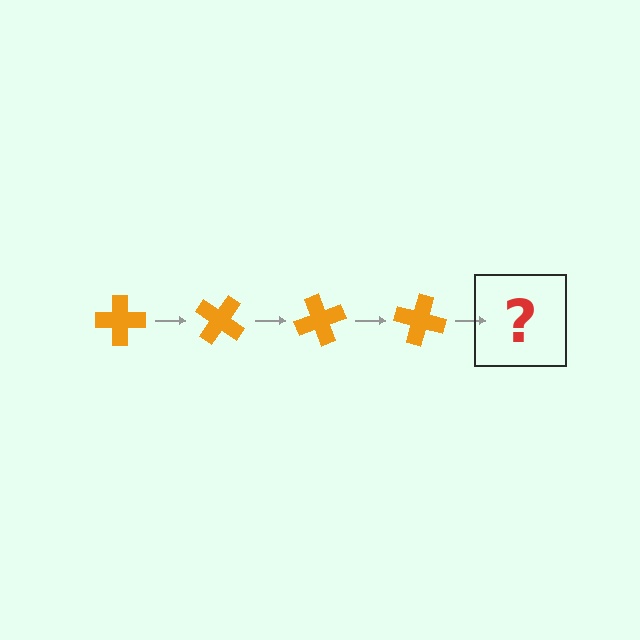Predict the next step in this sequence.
The next step is an orange cross rotated 140 degrees.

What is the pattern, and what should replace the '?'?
The pattern is that the cross rotates 35 degrees each step. The '?' should be an orange cross rotated 140 degrees.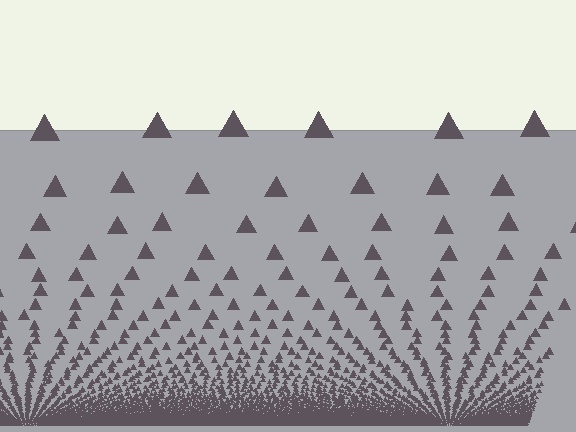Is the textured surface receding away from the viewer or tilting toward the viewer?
The surface appears to tilt toward the viewer. Texture elements get larger and sparser toward the top.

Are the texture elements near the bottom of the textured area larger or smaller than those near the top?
Smaller. The gradient is inverted — elements near the bottom are smaller and denser.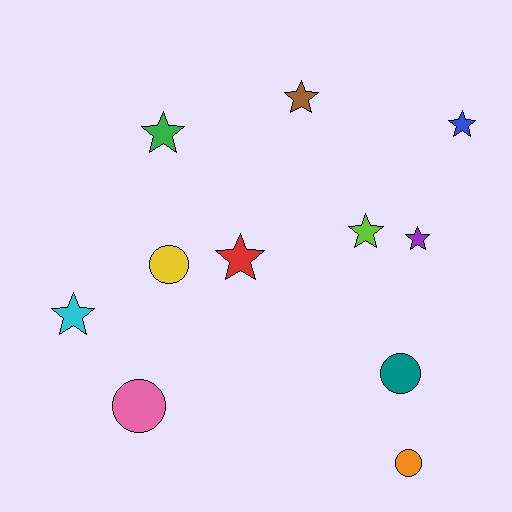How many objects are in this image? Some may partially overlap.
There are 11 objects.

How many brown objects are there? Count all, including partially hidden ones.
There is 1 brown object.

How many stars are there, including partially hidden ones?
There are 7 stars.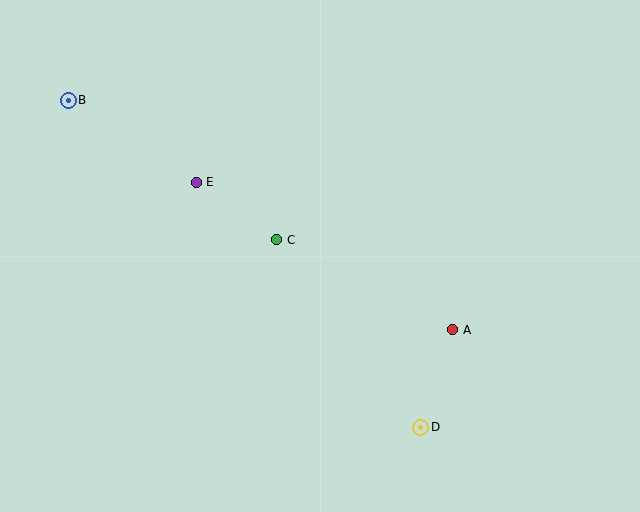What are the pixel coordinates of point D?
Point D is at (421, 427).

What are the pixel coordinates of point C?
Point C is at (277, 240).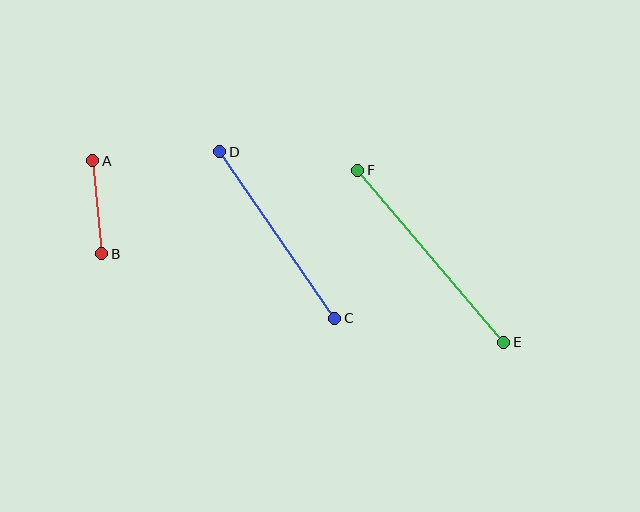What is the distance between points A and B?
The distance is approximately 94 pixels.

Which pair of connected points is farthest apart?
Points E and F are farthest apart.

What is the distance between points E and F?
The distance is approximately 225 pixels.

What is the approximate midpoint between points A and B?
The midpoint is at approximately (97, 207) pixels.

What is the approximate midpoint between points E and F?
The midpoint is at approximately (431, 256) pixels.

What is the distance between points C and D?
The distance is approximately 202 pixels.